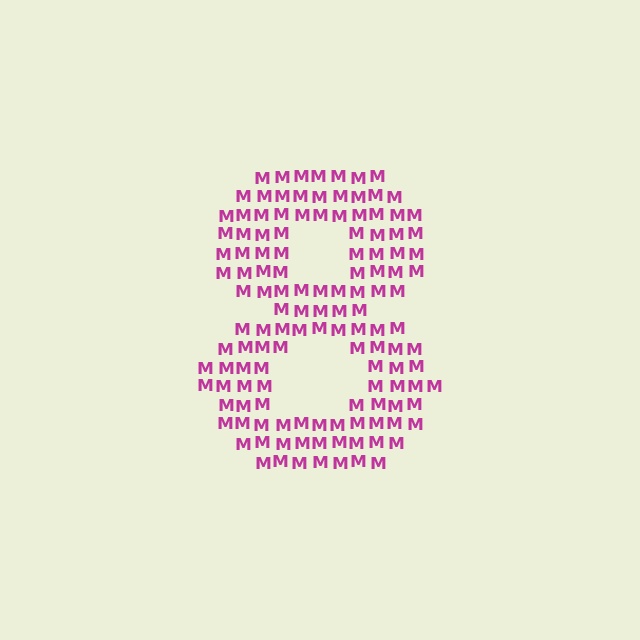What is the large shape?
The large shape is the digit 8.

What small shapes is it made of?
It is made of small letter M's.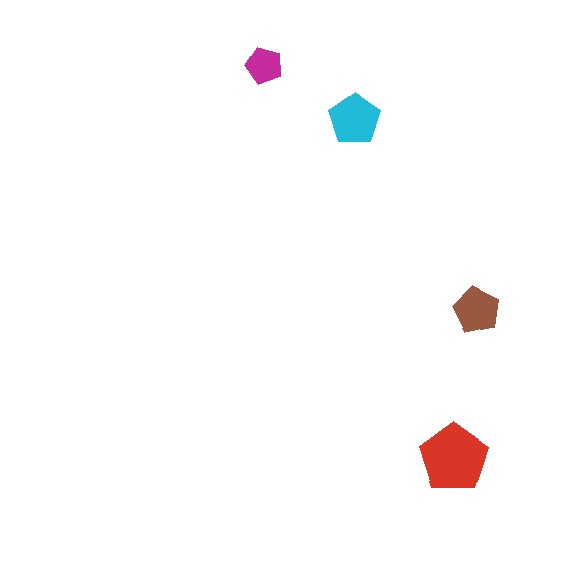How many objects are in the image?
There are 4 objects in the image.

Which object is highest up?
The magenta pentagon is topmost.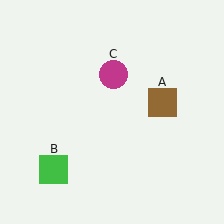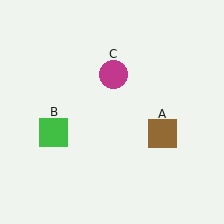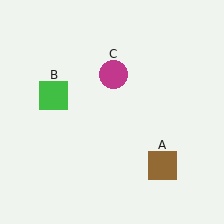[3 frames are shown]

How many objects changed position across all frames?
2 objects changed position: brown square (object A), green square (object B).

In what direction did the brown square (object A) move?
The brown square (object A) moved down.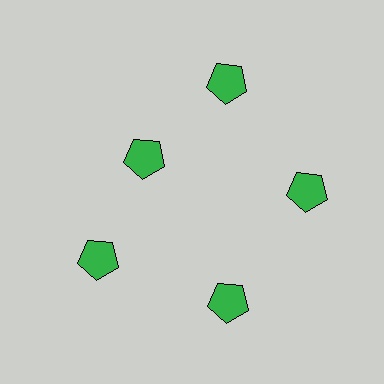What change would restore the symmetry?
The symmetry would be restored by moving it outward, back onto the ring so that all 5 pentagons sit at equal angles and equal distance from the center.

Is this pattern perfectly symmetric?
No. The 5 green pentagons are arranged in a ring, but one element near the 10 o'clock position is pulled inward toward the center, breaking the 5-fold rotational symmetry.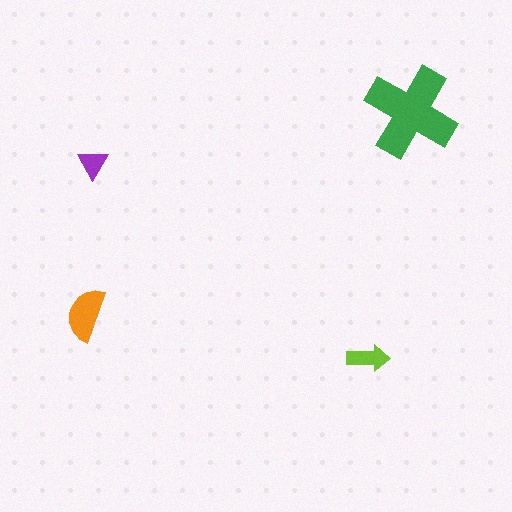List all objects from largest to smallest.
The green cross, the orange semicircle, the lime arrow, the purple triangle.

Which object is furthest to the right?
The green cross is rightmost.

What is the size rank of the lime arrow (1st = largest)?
3rd.